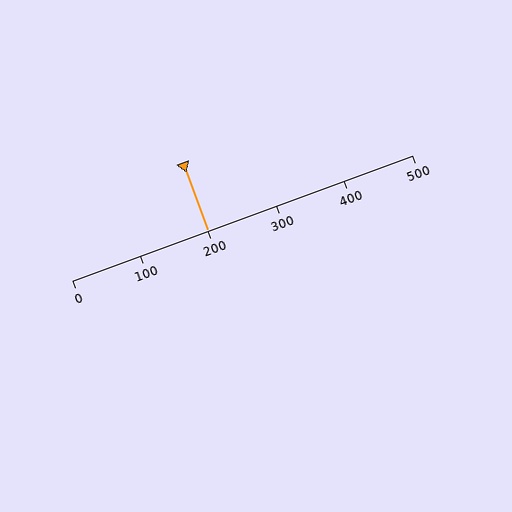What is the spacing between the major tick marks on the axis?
The major ticks are spaced 100 apart.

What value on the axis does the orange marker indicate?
The marker indicates approximately 200.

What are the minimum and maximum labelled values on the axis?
The axis runs from 0 to 500.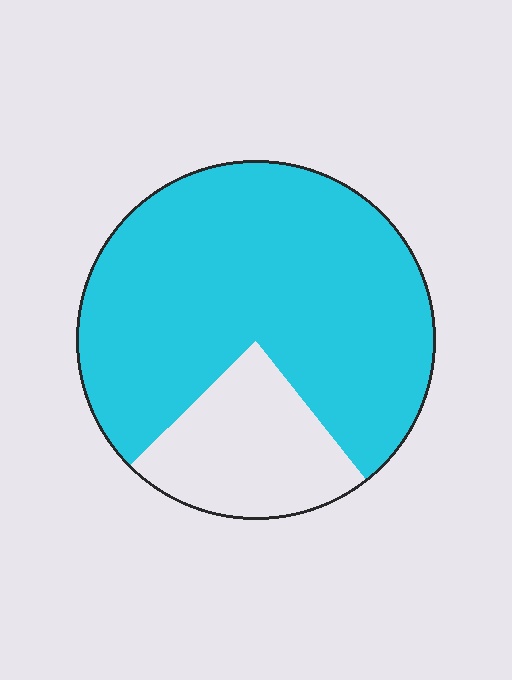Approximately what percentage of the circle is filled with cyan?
Approximately 75%.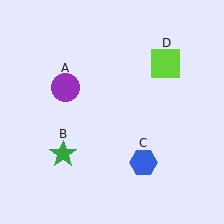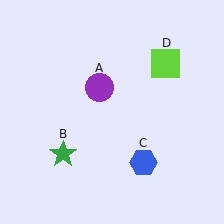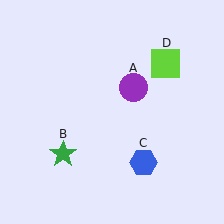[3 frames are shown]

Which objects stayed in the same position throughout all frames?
Green star (object B) and blue hexagon (object C) and lime square (object D) remained stationary.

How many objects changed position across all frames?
1 object changed position: purple circle (object A).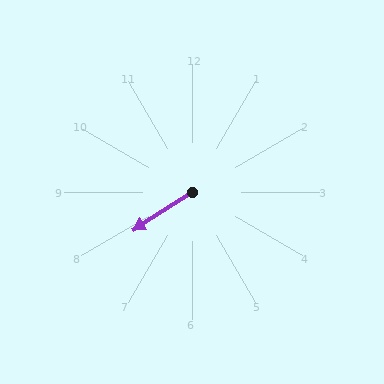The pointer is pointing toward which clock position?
Roughly 8 o'clock.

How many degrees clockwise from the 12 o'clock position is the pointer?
Approximately 237 degrees.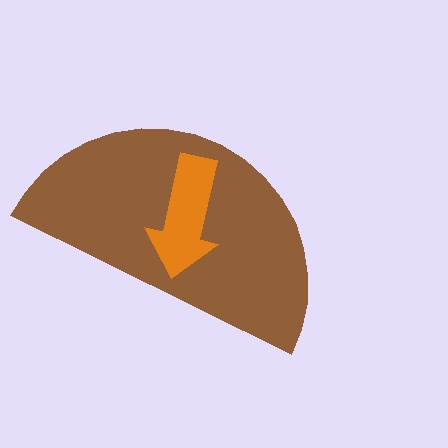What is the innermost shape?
The orange arrow.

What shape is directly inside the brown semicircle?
The orange arrow.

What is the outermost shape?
The brown semicircle.